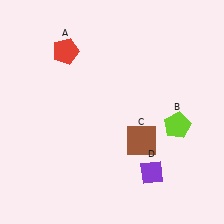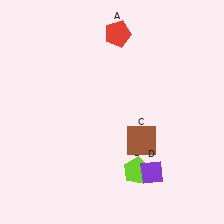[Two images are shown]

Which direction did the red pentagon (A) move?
The red pentagon (A) moved right.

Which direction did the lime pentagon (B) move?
The lime pentagon (B) moved down.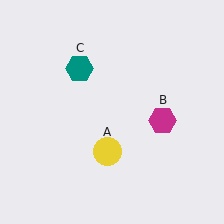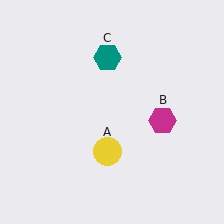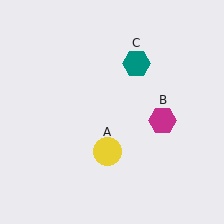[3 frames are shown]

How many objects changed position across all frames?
1 object changed position: teal hexagon (object C).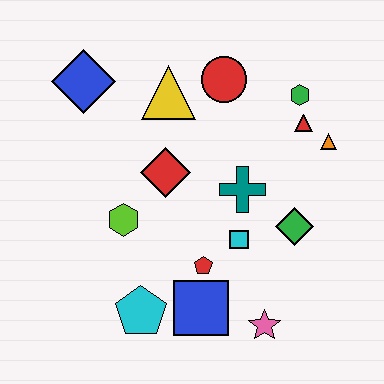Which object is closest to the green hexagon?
The red triangle is closest to the green hexagon.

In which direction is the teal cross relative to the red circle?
The teal cross is below the red circle.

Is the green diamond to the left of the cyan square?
No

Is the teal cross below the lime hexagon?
No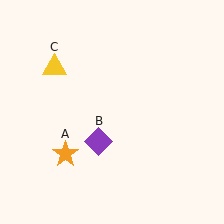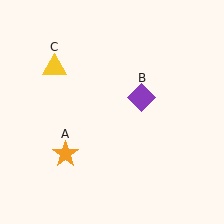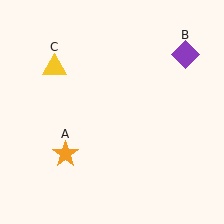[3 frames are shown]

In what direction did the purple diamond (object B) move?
The purple diamond (object B) moved up and to the right.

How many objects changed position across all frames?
1 object changed position: purple diamond (object B).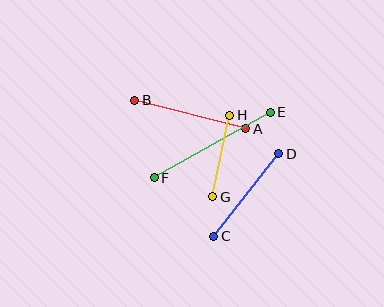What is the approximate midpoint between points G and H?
The midpoint is at approximately (221, 156) pixels.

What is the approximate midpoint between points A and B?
The midpoint is at approximately (190, 115) pixels.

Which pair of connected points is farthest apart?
Points E and F are farthest apart.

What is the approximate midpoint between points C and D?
The midpoint is at approximately (246, 195) pixels.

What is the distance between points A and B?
The distance is approximately 115 pixels.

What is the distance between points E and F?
The distance is approximately 134 pixels.